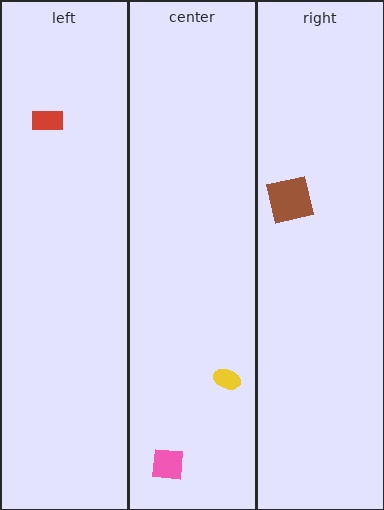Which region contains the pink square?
The center region.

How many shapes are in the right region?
1.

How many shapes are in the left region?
1.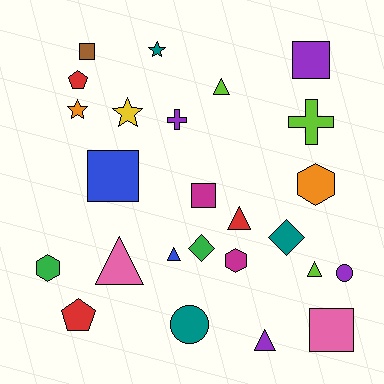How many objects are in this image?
There are 25 objects.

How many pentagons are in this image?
There are 2 pentagons.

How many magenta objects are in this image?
There are 2 magenta objects.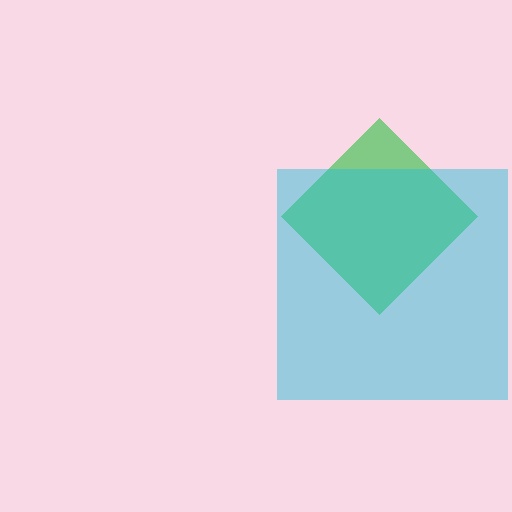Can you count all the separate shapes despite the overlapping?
Yes, there are 2 separate shapes.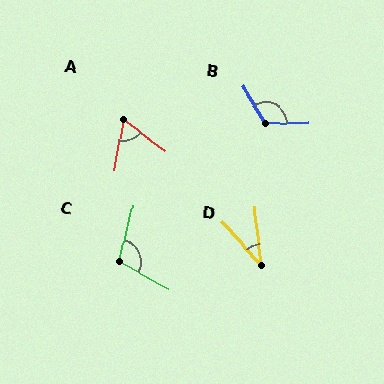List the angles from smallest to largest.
D (36°), A (63°), C (104°), B (120°).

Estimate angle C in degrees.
Approximately 104 degrees.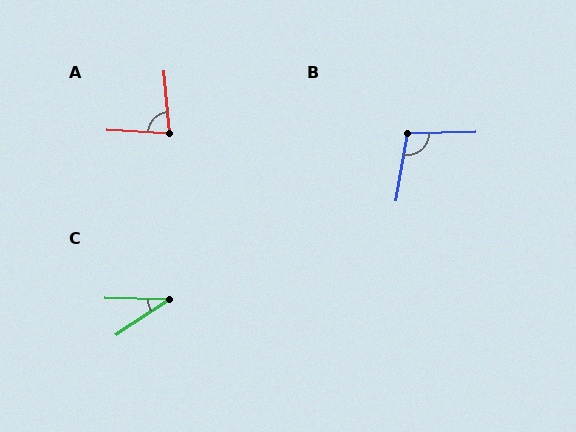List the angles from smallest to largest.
C (36°), A (82°), B (101°).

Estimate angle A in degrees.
Approximately 82 degrees.